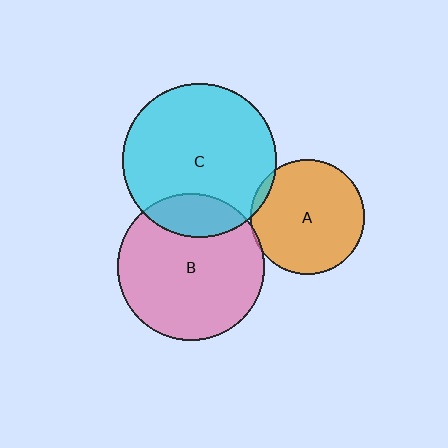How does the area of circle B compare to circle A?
Approximately 1.6 times.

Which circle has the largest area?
Circle C (cyan).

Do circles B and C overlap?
Yes.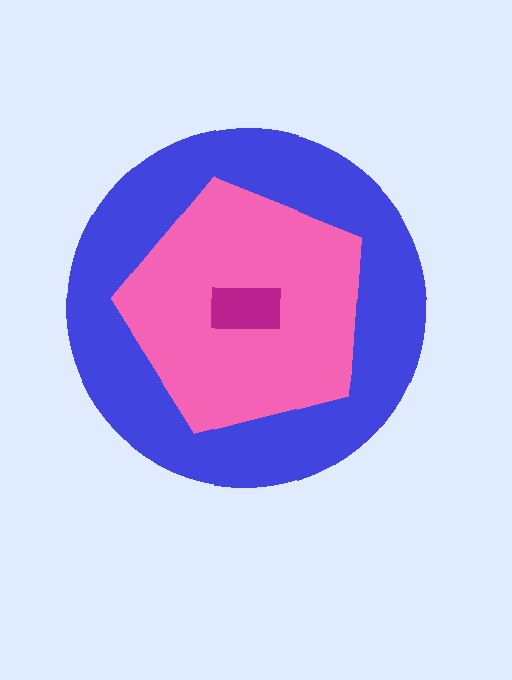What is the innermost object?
The magenta rectangle.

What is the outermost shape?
The blue circle.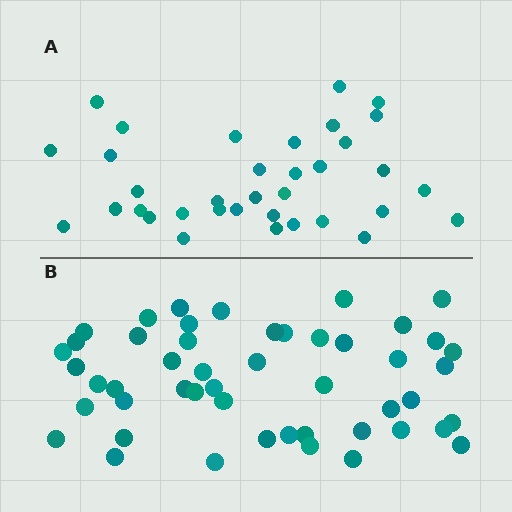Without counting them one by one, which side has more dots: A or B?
Region B (the bottom region) has more dots.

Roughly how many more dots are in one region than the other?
Region B has approximately 15 more dots than region A.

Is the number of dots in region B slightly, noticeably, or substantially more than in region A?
Region B has noticeably more, but not dramatically so. The ratio is roughly 1.4 to 1.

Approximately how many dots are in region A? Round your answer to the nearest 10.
About 40 dots. (The exact count is 35, which rounds to 40.)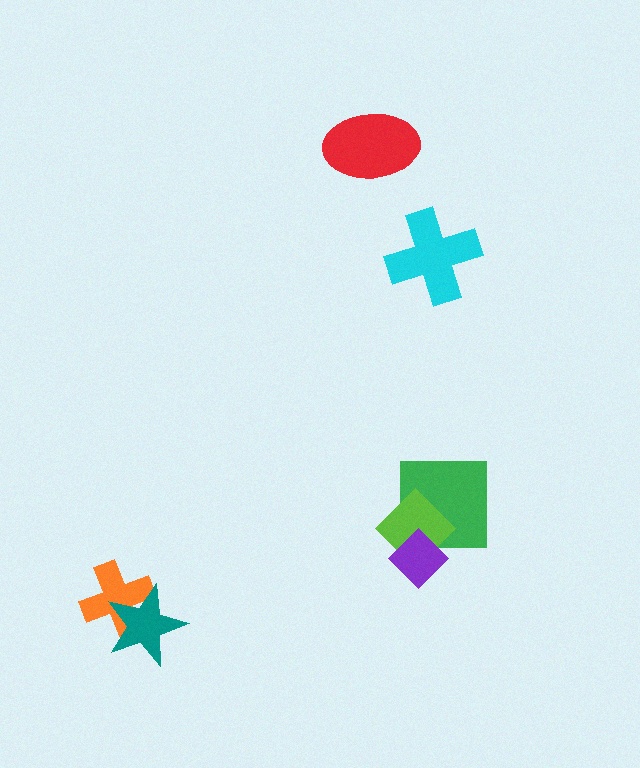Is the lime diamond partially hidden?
Yes, it is partially covered by another shape.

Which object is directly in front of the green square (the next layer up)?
The lime diamond is directly in front of the green square.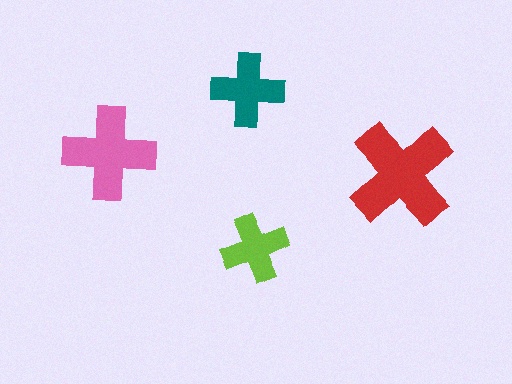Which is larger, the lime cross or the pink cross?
The pink one.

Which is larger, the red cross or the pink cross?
The red one.